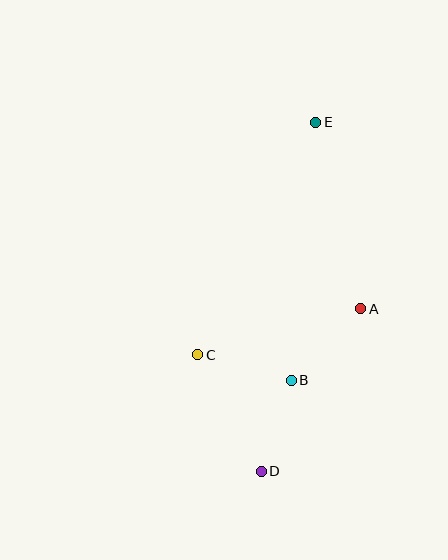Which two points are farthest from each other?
Points D and E are farthest from each other.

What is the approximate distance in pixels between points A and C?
The distance between A and C is approximately 169 pixels.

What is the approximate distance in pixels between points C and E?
The distance between C and E is approximately 261 pixels.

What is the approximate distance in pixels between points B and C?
The distance between B and C is approximately 97 pixels.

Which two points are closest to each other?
Points B and D are closest to each other.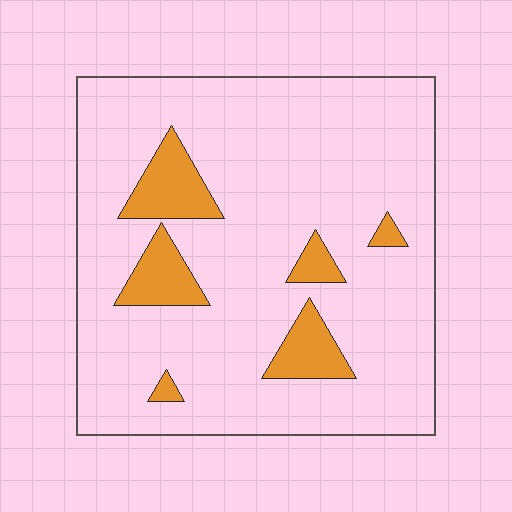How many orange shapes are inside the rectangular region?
6.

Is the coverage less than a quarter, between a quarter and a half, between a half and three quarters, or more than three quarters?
Less than a quarter.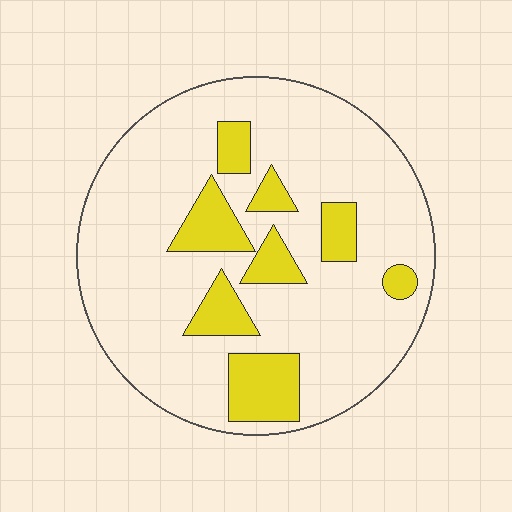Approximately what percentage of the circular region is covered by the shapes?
Approximately 20%.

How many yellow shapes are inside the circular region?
8.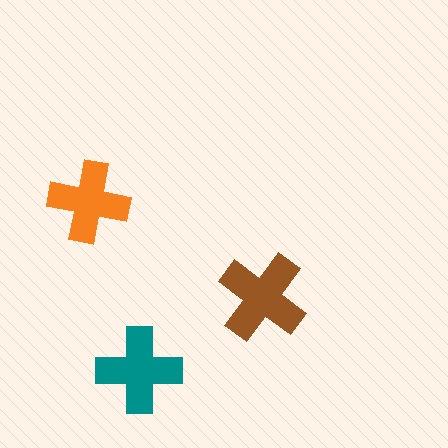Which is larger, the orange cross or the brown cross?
The brown one.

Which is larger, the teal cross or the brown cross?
The brown one.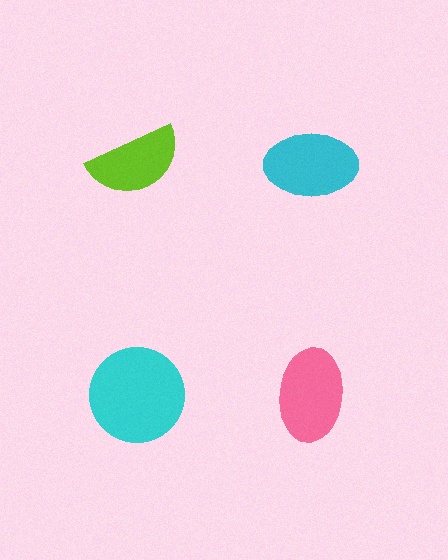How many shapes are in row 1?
2 shapes.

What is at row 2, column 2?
A pink ellipse.